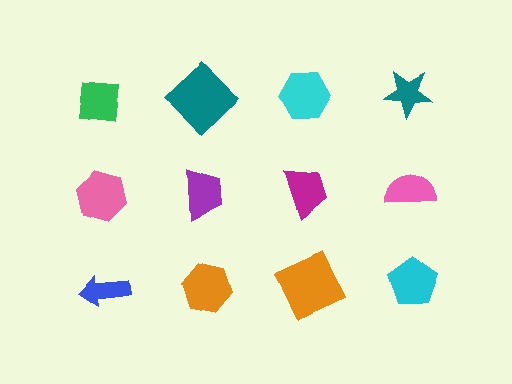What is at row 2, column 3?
A magenta trapezoid.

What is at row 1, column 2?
A teal diamond.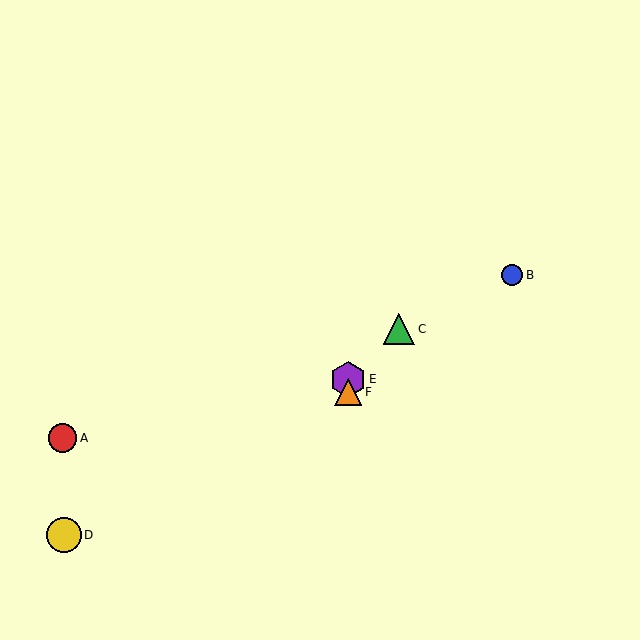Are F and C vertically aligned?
No, F is at x≈348 and C is at x≈399.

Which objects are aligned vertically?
Objects E, F are aligned vertically.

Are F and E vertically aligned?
Yes, both are at x≈348.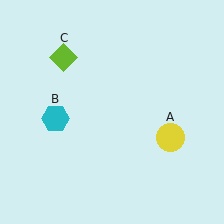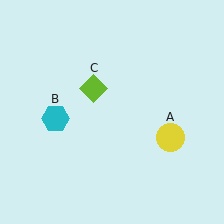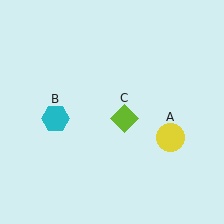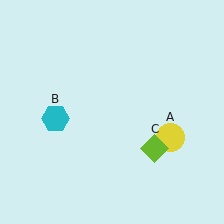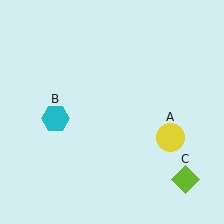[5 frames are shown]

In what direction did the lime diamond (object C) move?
The lime diamond (object C) moved down and to the right.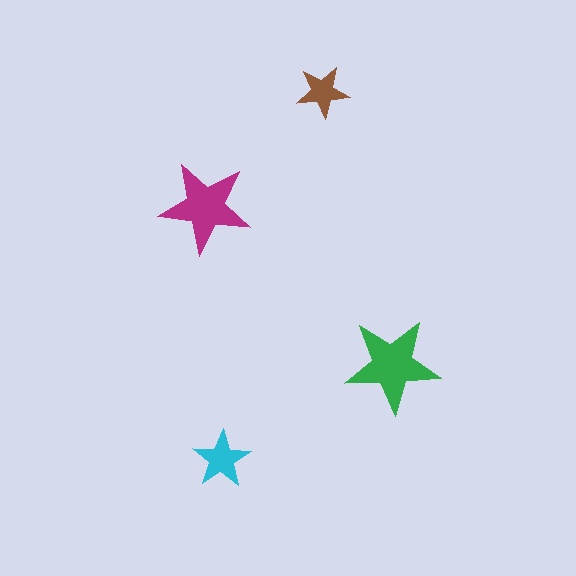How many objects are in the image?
There are 4 objects in the image.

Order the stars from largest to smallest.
the green one, the magenta one, the cyan one, the brown one.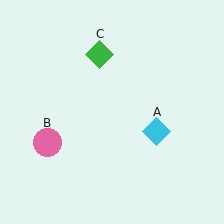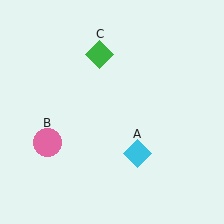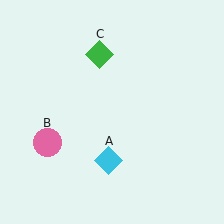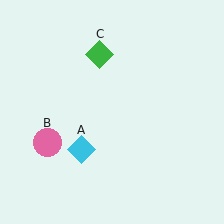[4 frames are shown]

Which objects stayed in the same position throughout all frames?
Pink circle (object B) and green diamond (object C) remained stationary.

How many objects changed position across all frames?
1 object changed position: cyan diamond (object A).